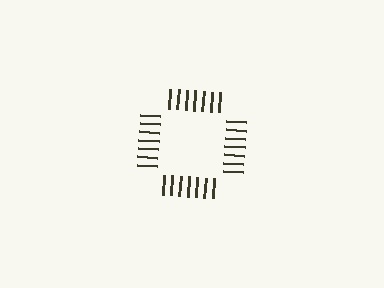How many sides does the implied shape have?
4 sides — the line-ends trace a square.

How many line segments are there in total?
28 — 7 along each of the 4 edges.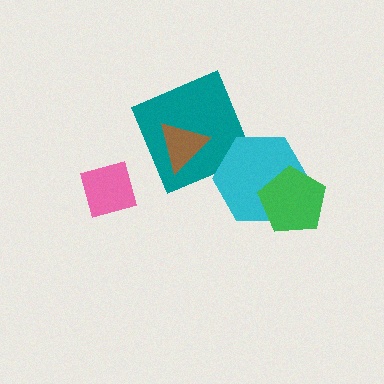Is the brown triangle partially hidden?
No, no other shape covers it.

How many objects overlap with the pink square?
0 objects overlap with the pink square.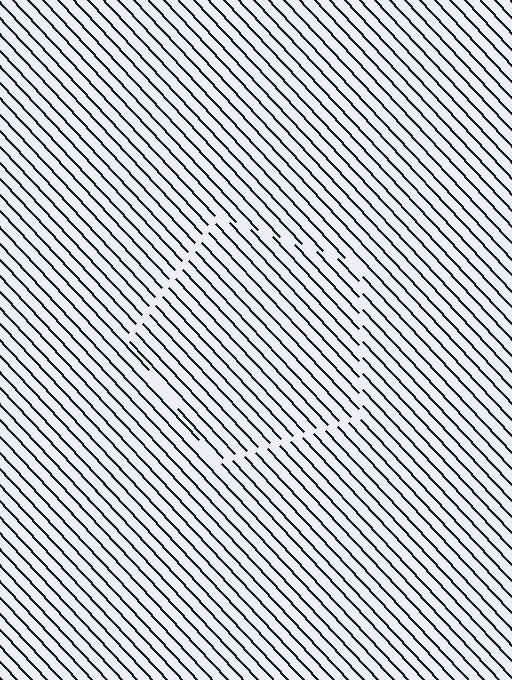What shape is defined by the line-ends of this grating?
An illusory pentagon. The interior of the shape contains the same grating, shifted by half a period — the contour is defined by the phase discontinuity where line-ends from the inner and outer gratings abut.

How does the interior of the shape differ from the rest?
The interior of the shape contains the same grating, shifted by half a period — the contour is defined by the phase discontinuity where line-ends from the inner and outer gratings abut.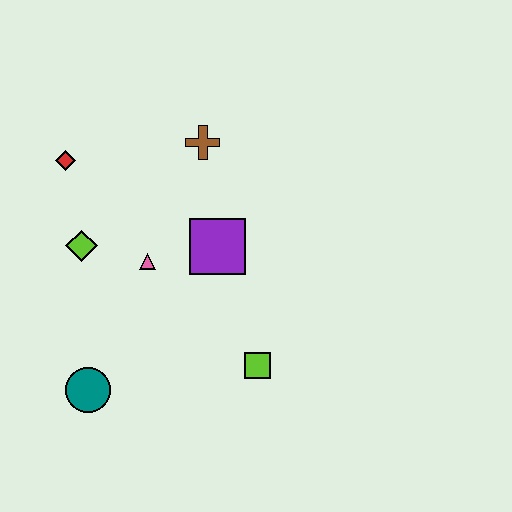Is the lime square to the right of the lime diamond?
Yes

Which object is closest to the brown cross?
The purple square is closest to the brown cross.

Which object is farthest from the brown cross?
The teal circle is farthest from the brown cross.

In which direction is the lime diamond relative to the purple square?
The lime diamond is to the left of the purple square.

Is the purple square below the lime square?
No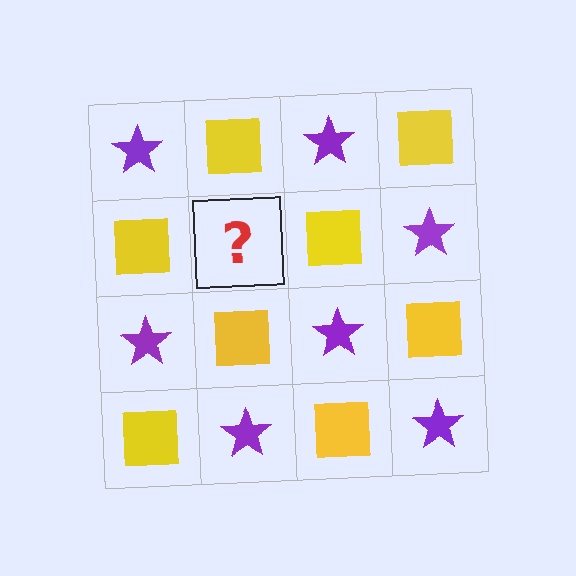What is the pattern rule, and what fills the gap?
The rule is that it alternates purple star and yellow square in a checkerboard pattern. The gap should be filled with a purple star.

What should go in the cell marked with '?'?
The missing cell should contain a purple star.